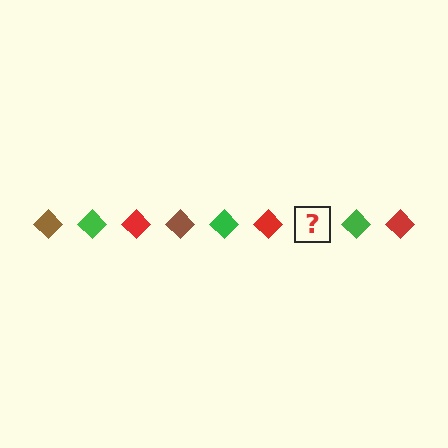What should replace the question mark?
The question mark should be replaced with a brown diamond.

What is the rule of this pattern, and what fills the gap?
The rule is that the pattern cycles through brown, green, red diamonds. The gap should be filled with a brown diamond.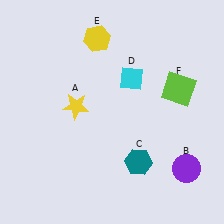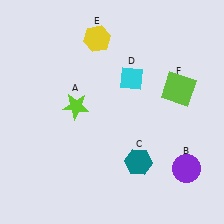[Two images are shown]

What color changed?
The star (A) changed from yellow in Image 1 to lime in Image 2.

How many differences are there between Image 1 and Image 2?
There is 1 difference between the two images.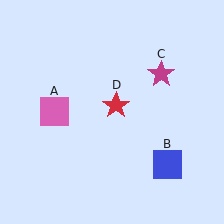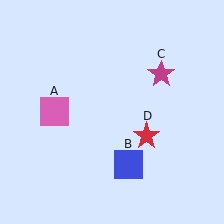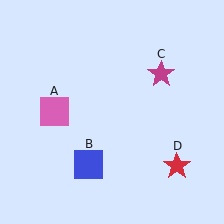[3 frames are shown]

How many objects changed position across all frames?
2 objects changed position: blue square (object B), red star (object D).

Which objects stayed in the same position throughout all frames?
Pink square (object A) and magenta star (object C) remained stationary.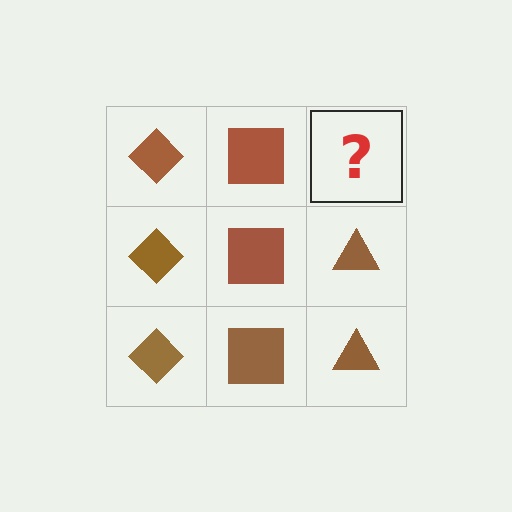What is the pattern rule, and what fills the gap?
The rule is that each column has a consistent shape. The gap should be filled with a brown triangle.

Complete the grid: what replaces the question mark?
The question mark should be replaced with a brown triangle.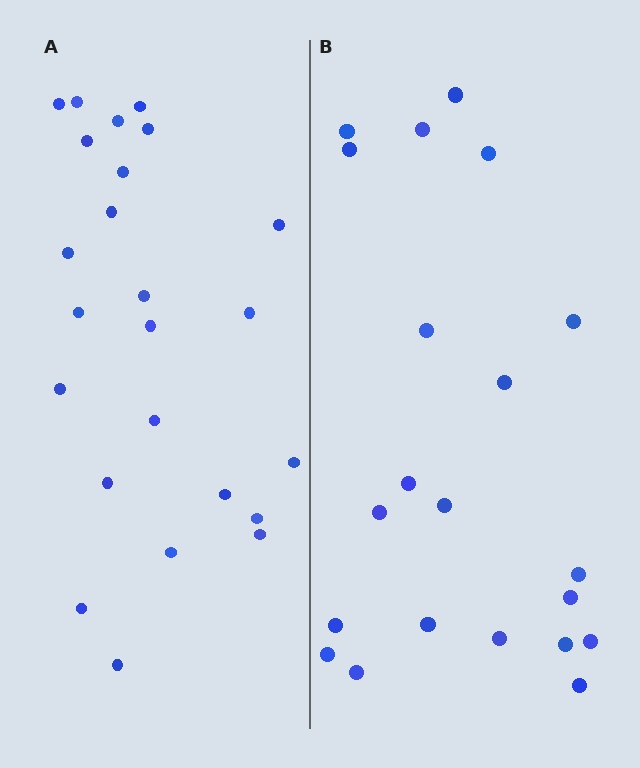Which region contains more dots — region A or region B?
Region A (the left region) has more dots.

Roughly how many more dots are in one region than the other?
Region A has just a few more — roughly 2 or 3 more dots than region B.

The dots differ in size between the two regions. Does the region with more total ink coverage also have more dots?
No. Region B has more total ink coverage because its dots are larger, but region A actually contains more individual dots. Total area can be misleading — the number of items is what matters here.